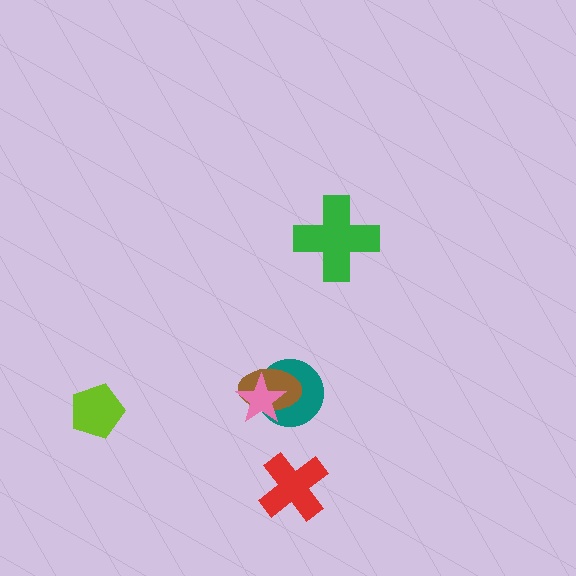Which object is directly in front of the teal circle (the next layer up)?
The brown ellipse is directly in front of the teal circle.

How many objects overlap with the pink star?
2 objects overlap with the pink star.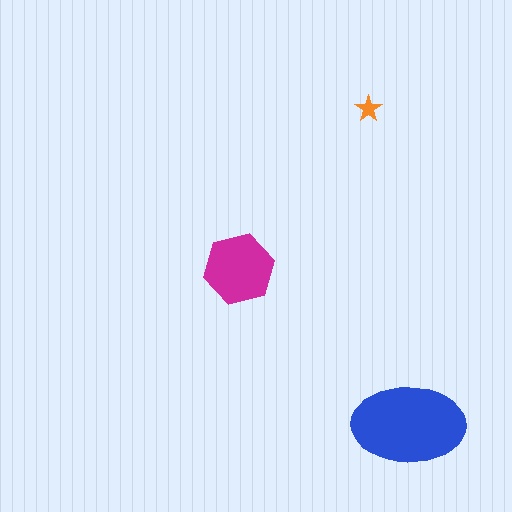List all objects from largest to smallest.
The blue ellipse, the magenta hexagon, the orange star.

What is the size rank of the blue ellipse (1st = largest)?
1st.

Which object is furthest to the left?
The magenta hexagon is leftmost.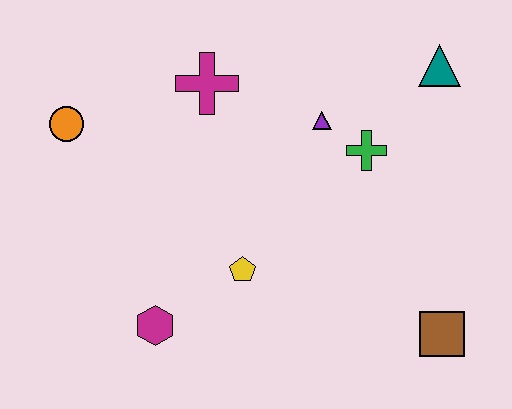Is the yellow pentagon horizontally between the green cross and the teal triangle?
No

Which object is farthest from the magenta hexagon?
The teal triangle is farthest from the magenta hexagon.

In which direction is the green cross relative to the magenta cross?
The green cross is to the right of the magenta cross.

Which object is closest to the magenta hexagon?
The yellow pentagon is closest to the magenta hexagon.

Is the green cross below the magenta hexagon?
No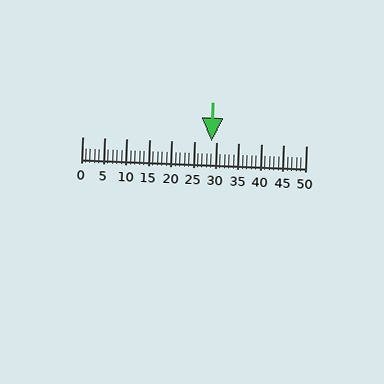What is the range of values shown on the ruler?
The ruler shows values from 0 to 50.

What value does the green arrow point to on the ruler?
The green arrow points to approximately 29.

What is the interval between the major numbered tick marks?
The major tick marks are spaced 5 units apart.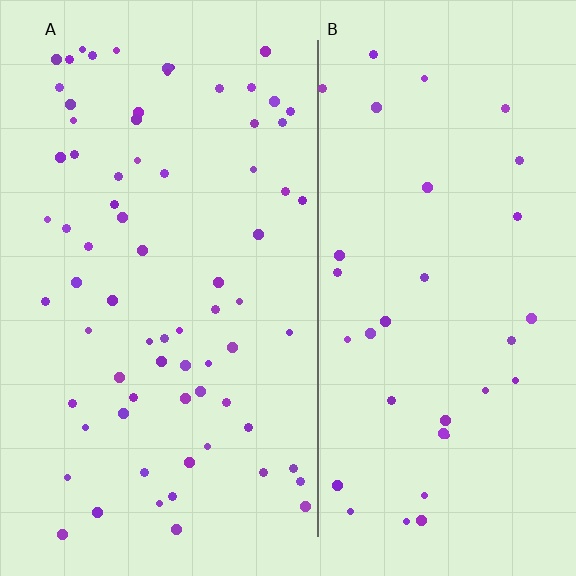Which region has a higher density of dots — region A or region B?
A (the left).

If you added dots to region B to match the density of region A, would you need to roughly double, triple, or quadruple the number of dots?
Approximately double.